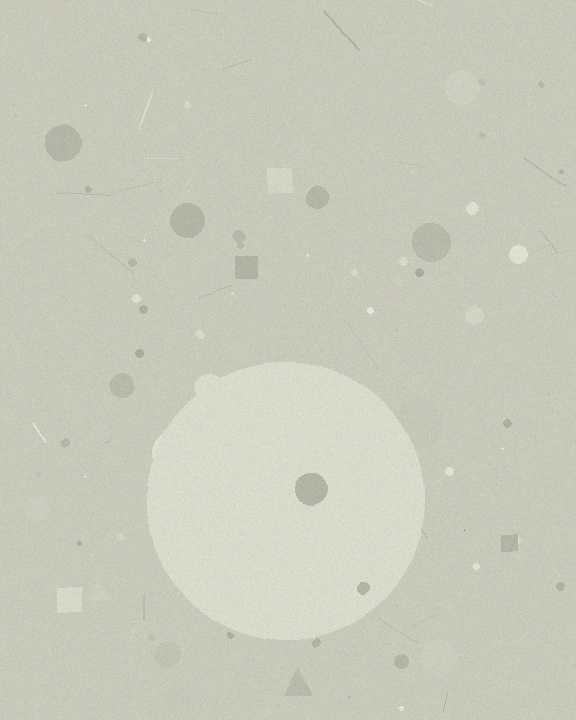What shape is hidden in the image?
A circle is hidden in the image.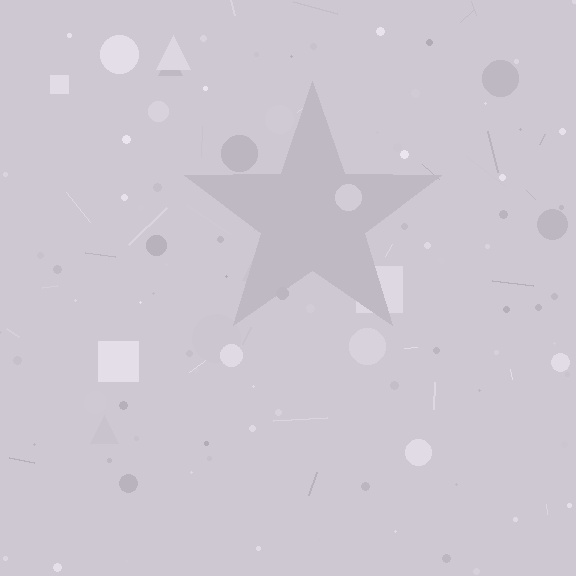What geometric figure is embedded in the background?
A star is embedded in the background.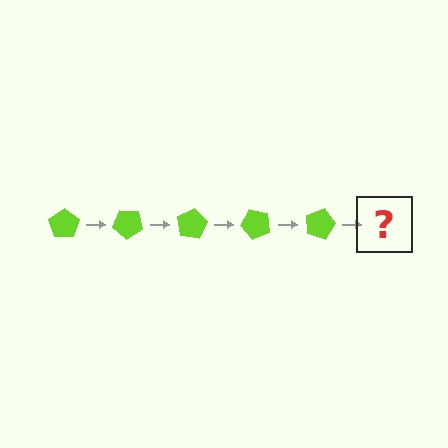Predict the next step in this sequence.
The next step is a lime pentagon rotated 200 degrees.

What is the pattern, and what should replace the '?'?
The pattern is that the pentagon rotates 40 degrees each step. The '?' should be a lime pentagon rotated 200 degrees.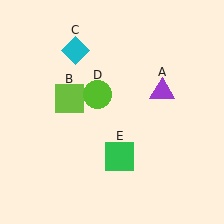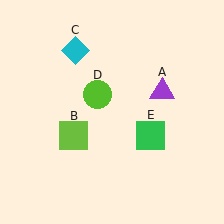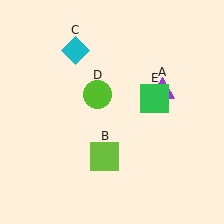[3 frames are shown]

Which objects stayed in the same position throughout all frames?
Purple triangle (object A) and cyan diamond (object C) and lime circle (object D) remained stationary.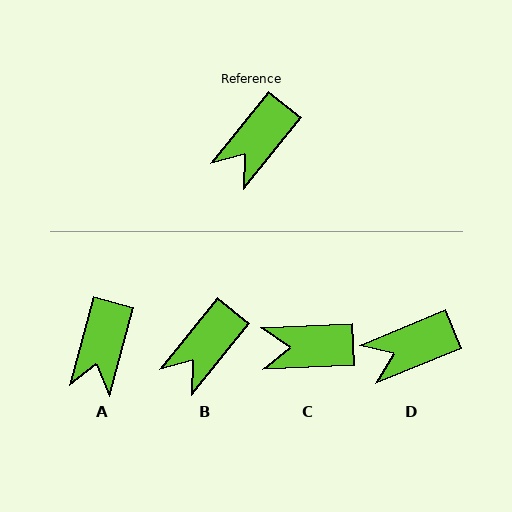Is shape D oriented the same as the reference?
No, it is off by about 28 degrees.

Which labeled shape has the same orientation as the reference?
B.